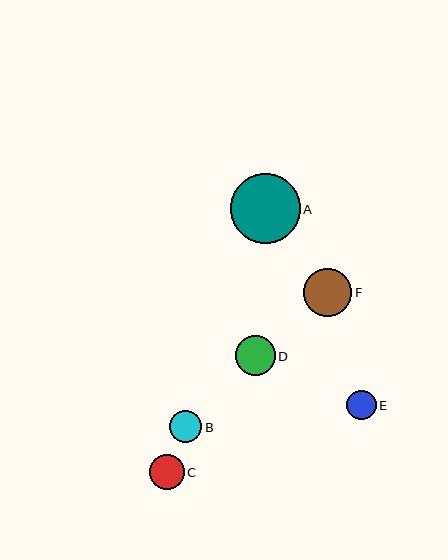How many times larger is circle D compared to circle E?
Circle D is approximately 1.3 times the size of circle E.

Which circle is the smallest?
Circle E is the smallest with a size of approximately 29 pixels.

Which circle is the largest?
Circle A is the largest with a size of approximately 70 pixels.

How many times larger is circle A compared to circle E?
Circle A is approximately 2.4 times the size of circle E.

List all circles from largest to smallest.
From largest to smallest: A, F, D, C, B, E.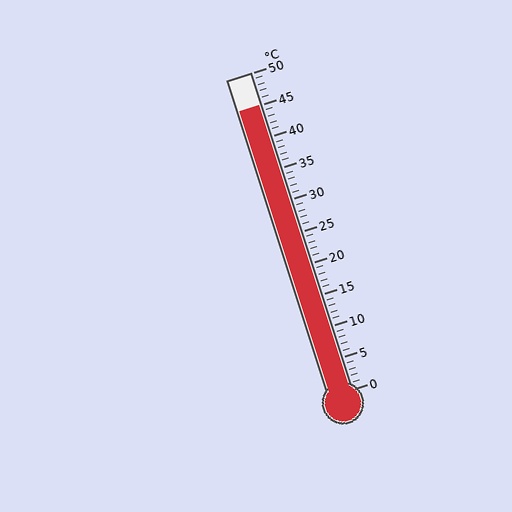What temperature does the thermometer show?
The thermometer shows approximately 45°C.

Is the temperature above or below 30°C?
The temperature is above 30°C.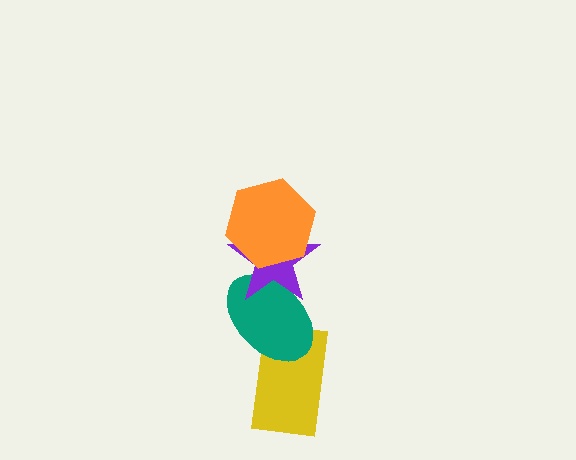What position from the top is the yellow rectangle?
The yellow rectangle is 4th from the top.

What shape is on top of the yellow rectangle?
The teal ellipse is on top of the yellow rectangle.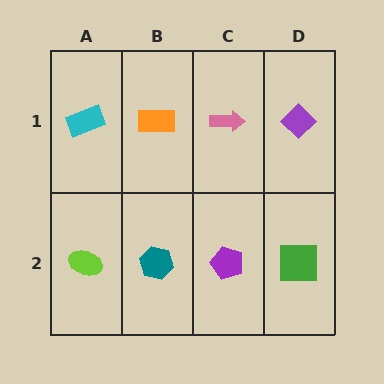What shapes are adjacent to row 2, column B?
An orange rectangle (row 1, column B), a lime ellipse (row 2, column A), a purple pentagon (row 2, column C).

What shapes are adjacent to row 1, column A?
A lime ellipse (row 2, column A), an orange rectangle (row 1, column B).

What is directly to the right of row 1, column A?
An orange rectangle.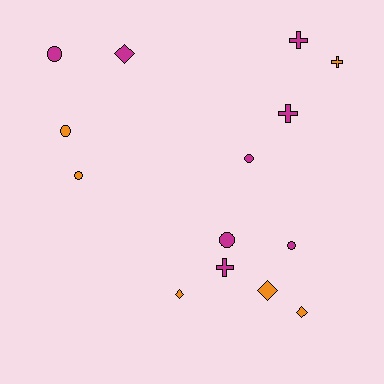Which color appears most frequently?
Magenta, with 8 objects.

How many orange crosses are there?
There is 1 orange cross.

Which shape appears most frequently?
Circle, with 6 objects.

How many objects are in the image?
There are 14 objects.